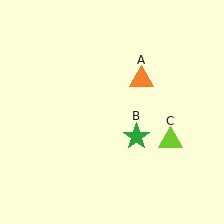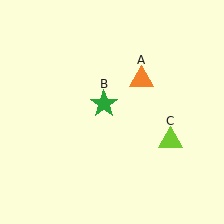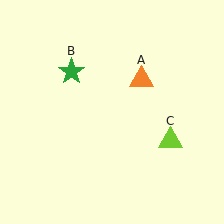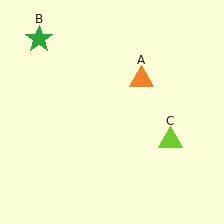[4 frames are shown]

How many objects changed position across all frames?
1 object changed position: green star (object B).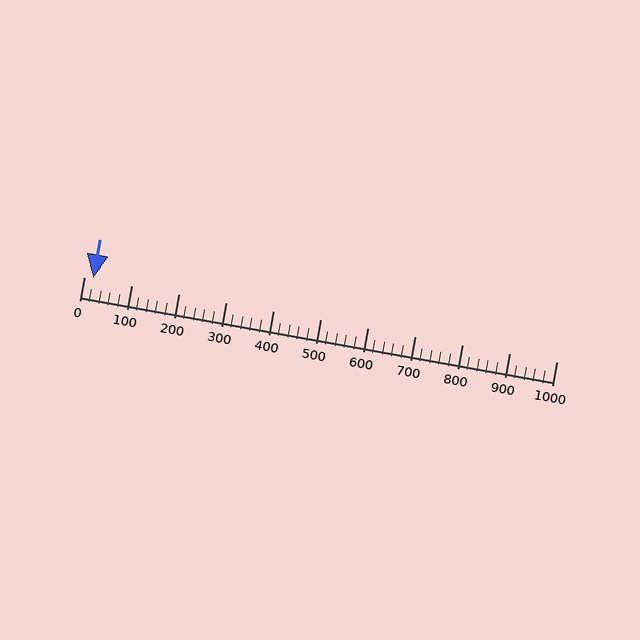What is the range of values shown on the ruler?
The ruler shows values from 0 to 1000.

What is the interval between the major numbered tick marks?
The major tick marks are spaced 100 units apart.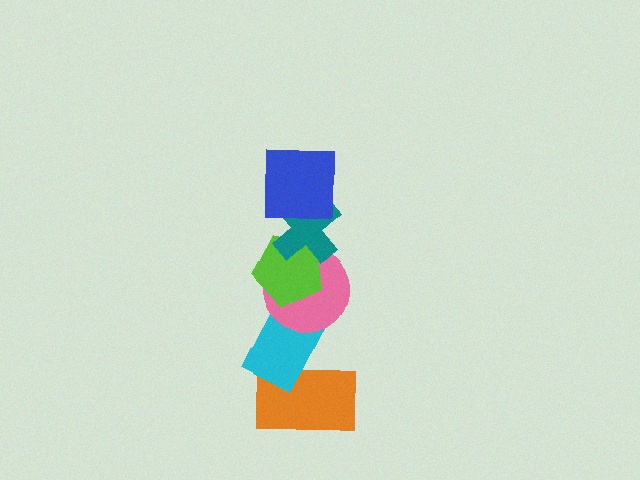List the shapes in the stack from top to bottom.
From top to bottom: the blue square, the teal cross, the lime pentagon, the pink circle, the cyan rectangle, the orange rectangle.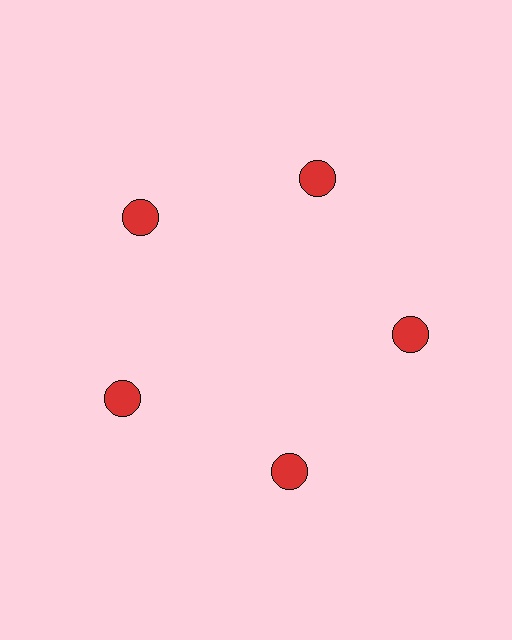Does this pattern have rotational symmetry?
Yes, this pattern has 5-fold rotational symmetry. It looks the same after rotating 72 degrees around the center.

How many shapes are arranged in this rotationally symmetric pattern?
There are 5 shapes, arranged in 5 groups of 1.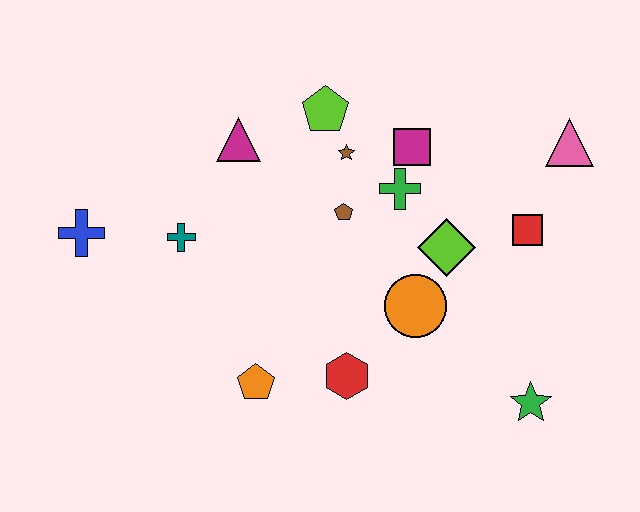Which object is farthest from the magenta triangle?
The green star is farthest from the magenta triangle.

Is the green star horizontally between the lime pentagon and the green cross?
No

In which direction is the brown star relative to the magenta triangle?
The brown star is to the right of the magenta triangle.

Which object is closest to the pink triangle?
The red square is closest to the pink triangle.